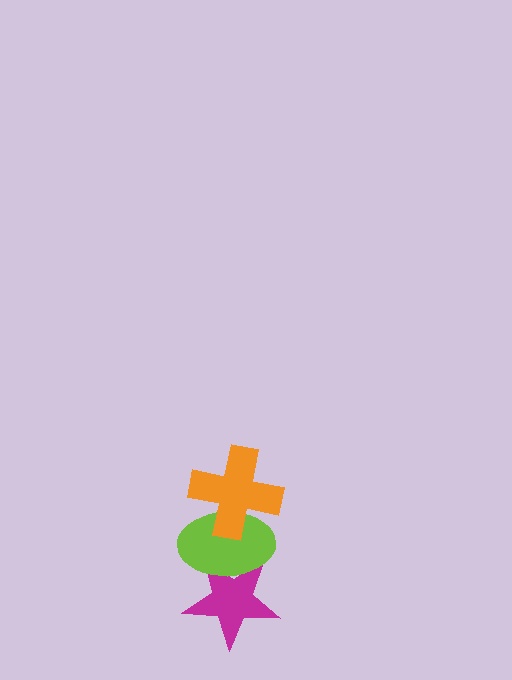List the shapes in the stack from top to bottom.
From top to bottom: the orange cross, the lime ellipse, the magenta star.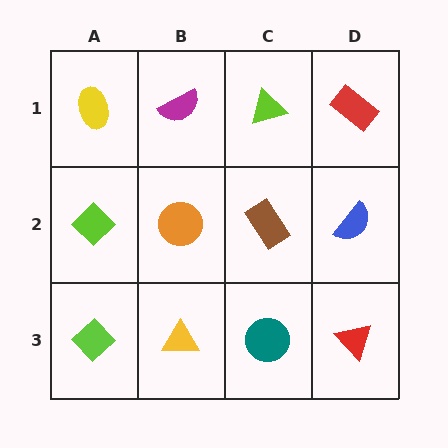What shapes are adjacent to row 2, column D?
A red rectangle (row 1, column D), a red triangle (row 3, column D), a brown rectangle (row 2, column C).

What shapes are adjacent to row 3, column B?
An orange circle (row 2, column B), a lime diamond (row 3, column A), a teal circle (row 3, column C).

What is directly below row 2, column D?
A red triangle.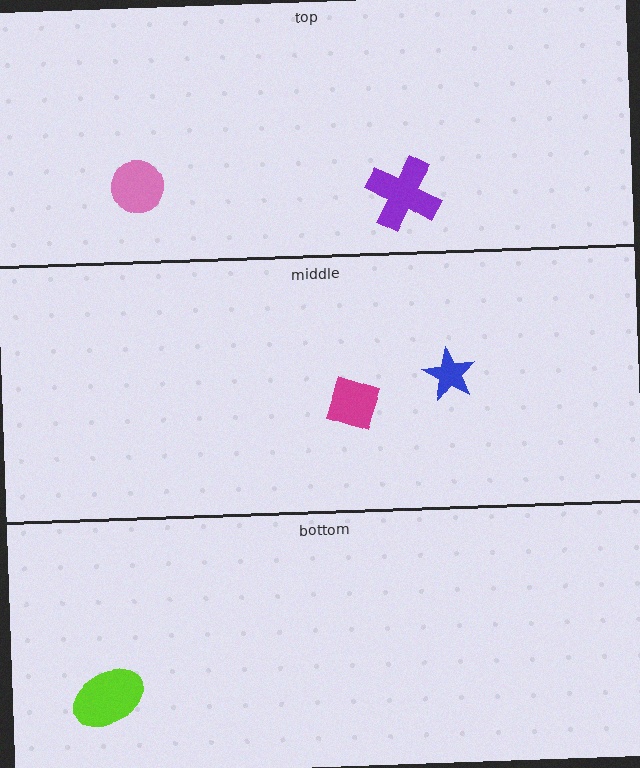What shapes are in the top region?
The pink circle, the purple cross.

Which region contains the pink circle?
The top region.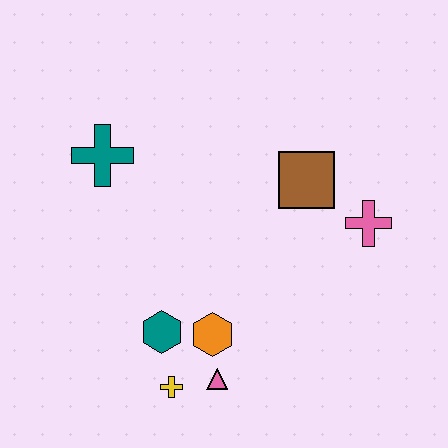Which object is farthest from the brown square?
The yellow cross is farthest from the brown square.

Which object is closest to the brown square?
The pink cross is closest to the brown square.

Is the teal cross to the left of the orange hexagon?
Yes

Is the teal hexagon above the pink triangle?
Yes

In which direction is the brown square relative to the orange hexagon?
The brown square is above the orange hexagon.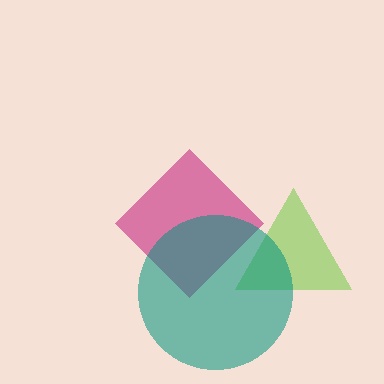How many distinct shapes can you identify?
There are 3 distinct shapes: a magenta diamond, a lime triangle, a teal circle.